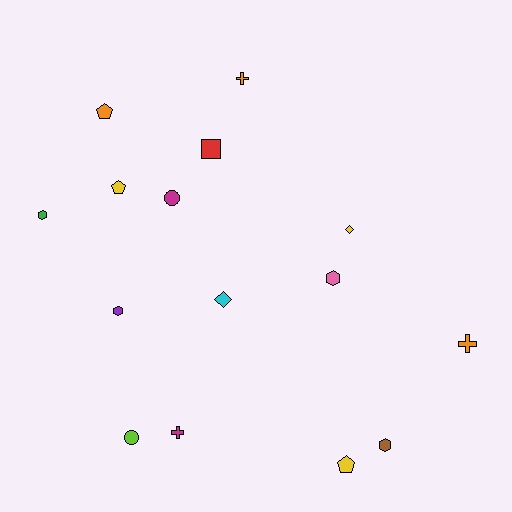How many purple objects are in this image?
There is 1 purple object.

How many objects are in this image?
There are 15 objects.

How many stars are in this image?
There are no stars.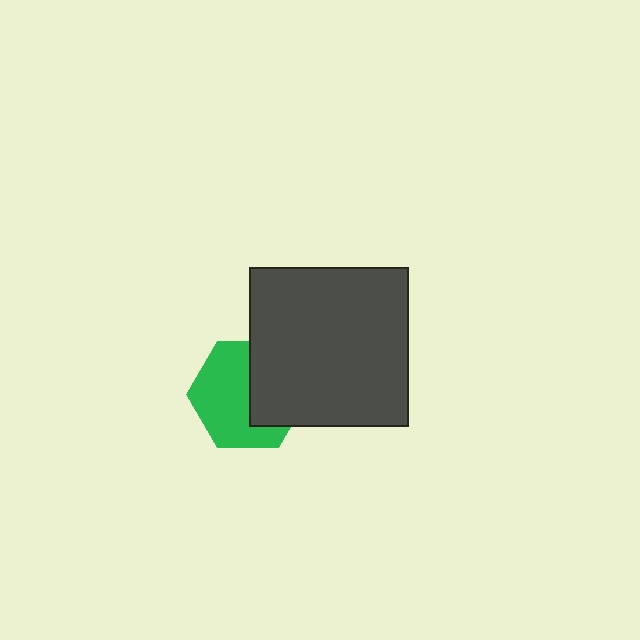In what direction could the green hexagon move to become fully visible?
The green hexagon could move left. That would shift it out from behind the dark gray square entirely.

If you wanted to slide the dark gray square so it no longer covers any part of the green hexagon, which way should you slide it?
Slide it right — that is the most direct way to separate the two shapes.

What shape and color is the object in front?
The object in front is a dark gray square.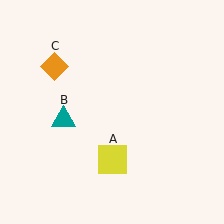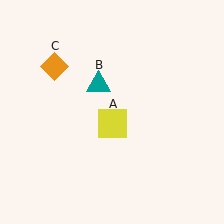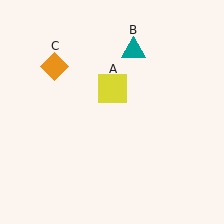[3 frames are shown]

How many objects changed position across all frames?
2 objects changed position: yellow square (object A), teal triangle (object B).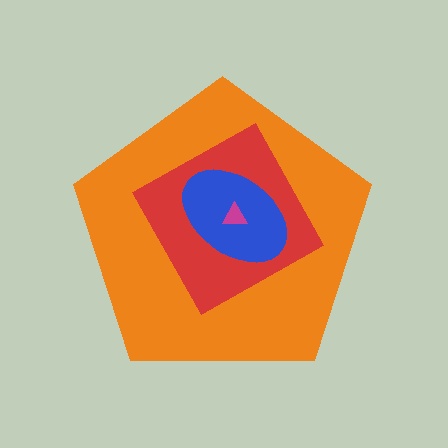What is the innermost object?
The magenta triangle.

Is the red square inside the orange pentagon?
Yes.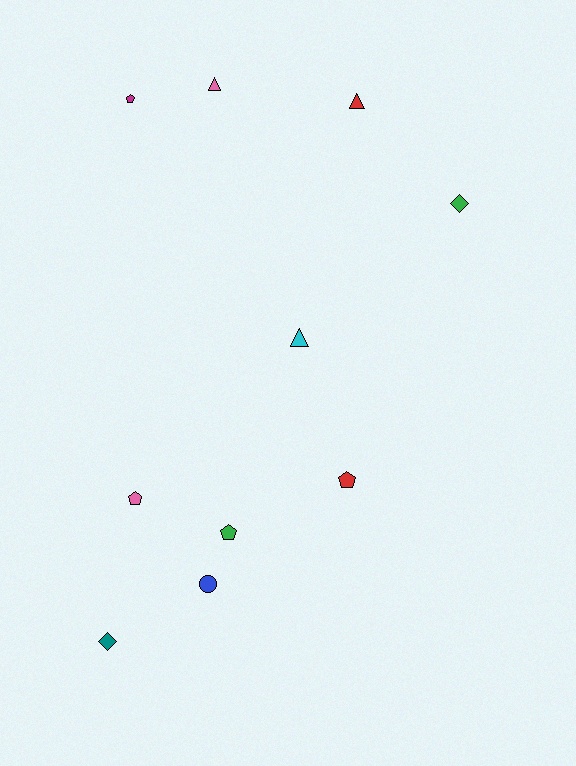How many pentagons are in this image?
There are 4 pentagons.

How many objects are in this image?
There are 10 objects.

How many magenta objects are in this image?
There is 1 magenta object.